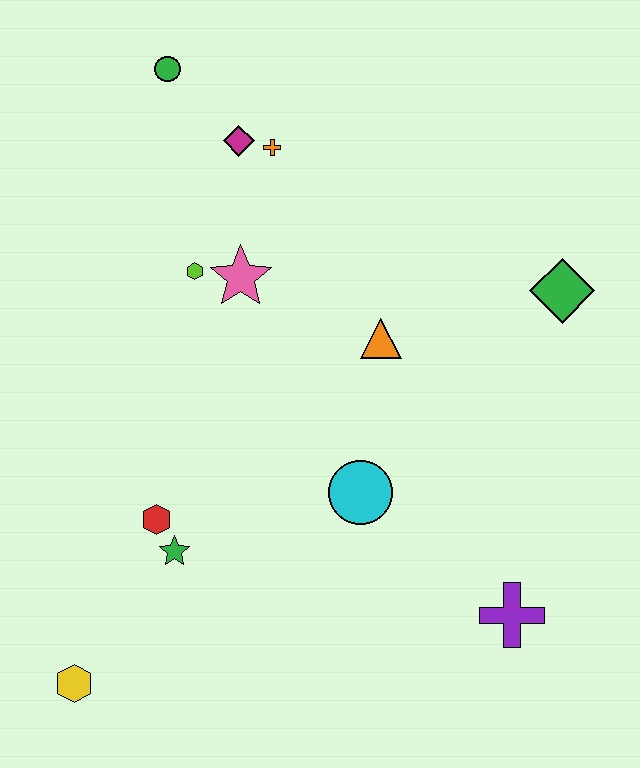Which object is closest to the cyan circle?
The orange triangle is closest to the cyan circle.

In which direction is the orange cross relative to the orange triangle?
The orange cross is above the orange triangle.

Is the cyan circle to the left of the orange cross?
No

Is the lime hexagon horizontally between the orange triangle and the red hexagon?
Yes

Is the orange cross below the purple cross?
No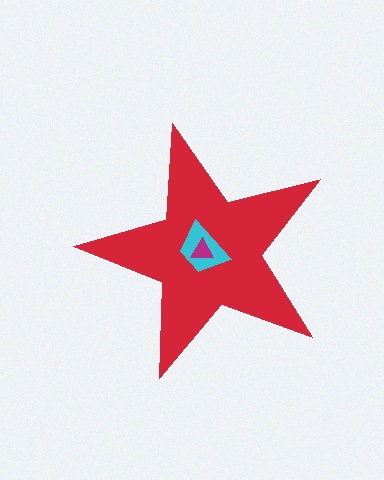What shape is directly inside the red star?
The cyan trapezoid.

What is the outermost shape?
The red star.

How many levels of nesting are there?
3.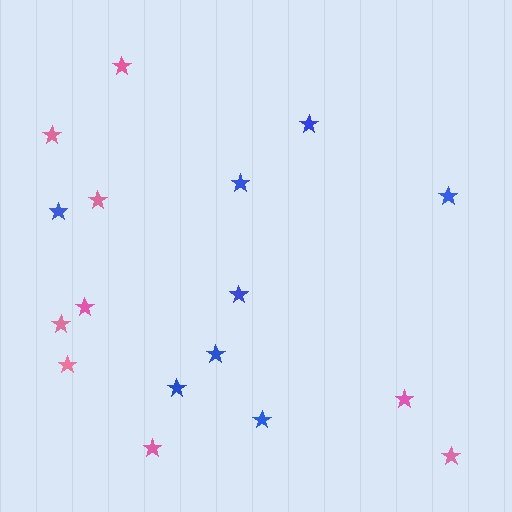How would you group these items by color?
There are 2 groups: one group of blue stars (8) and one group of pink stars (9).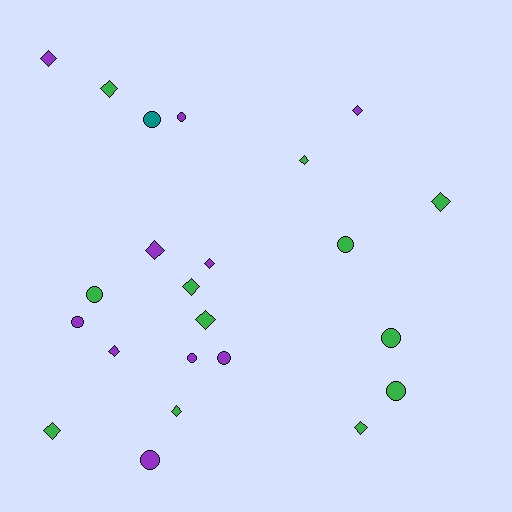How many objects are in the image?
There are 23 objects.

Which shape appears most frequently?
Diamond, with 13 objects.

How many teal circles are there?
There is 1 teal circle.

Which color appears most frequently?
Green, with 12 objects.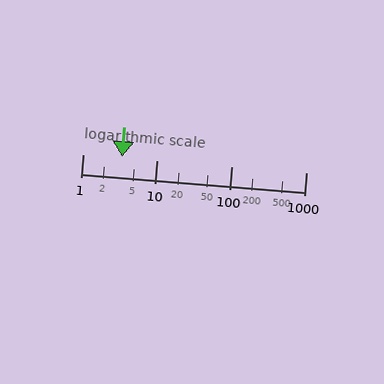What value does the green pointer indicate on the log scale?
The pointer indicates approximately 3.4.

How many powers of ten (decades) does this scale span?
The scale spans 3 decades, from 1 to 1000.